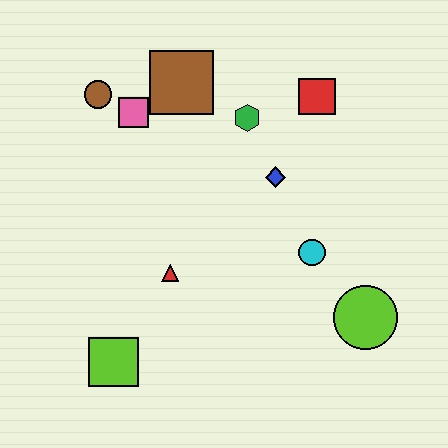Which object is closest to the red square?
The green hexagon is closest to the red square.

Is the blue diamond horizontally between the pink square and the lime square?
No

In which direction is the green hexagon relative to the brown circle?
The green hexagon is to the right of the brown circle.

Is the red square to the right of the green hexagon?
Yes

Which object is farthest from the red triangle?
The red square is farthest from the red triangle.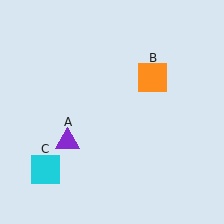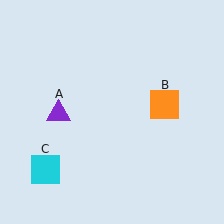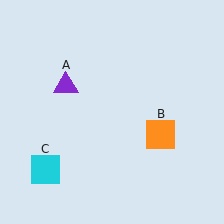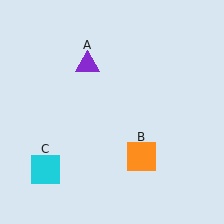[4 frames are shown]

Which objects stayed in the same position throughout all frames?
Cyan square (object C) remained stationary.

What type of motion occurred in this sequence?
The purple triangle (object A), orange square (object B) rotated clockwise around the center of the scene.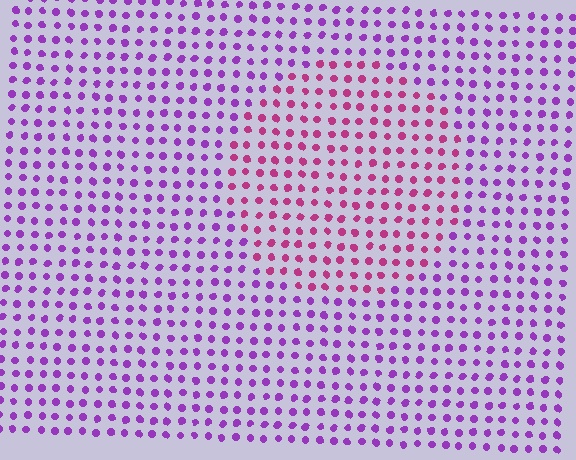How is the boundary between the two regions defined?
The boundary is defined purely by a slight shift in hue (about 41 degrees). Spacing, size, and orientation are identical on both sides.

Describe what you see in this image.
The image is filled with small purple elements in a uniform arrangement. A circle-shaped region is visible where the elements are tinted to a slightly different hue, forming a subtle color boundary.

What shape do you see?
I see a circle.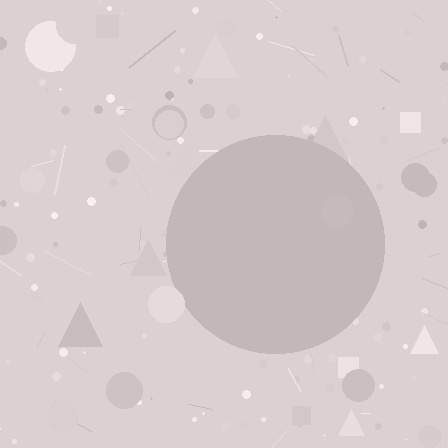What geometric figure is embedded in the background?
A circle is embedded in the background.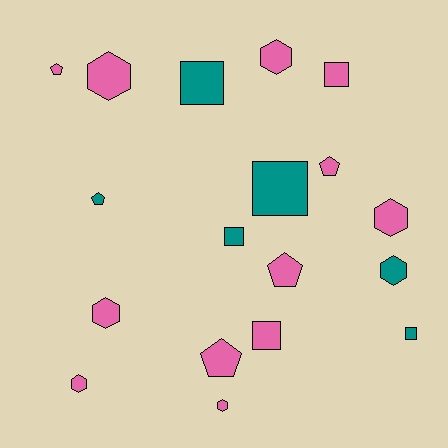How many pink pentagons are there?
There are 4 pink pentagons.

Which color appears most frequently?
Pink, with 12 objects.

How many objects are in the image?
There are 18 objects.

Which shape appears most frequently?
Hexagon, with 7 objects.